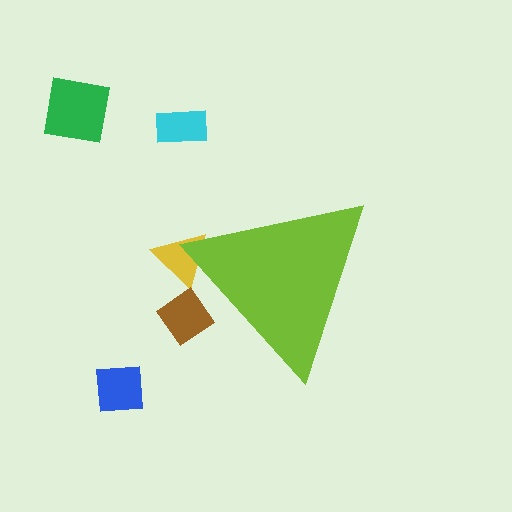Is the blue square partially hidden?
No, the blue square is fully visible.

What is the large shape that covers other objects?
A lime triangle.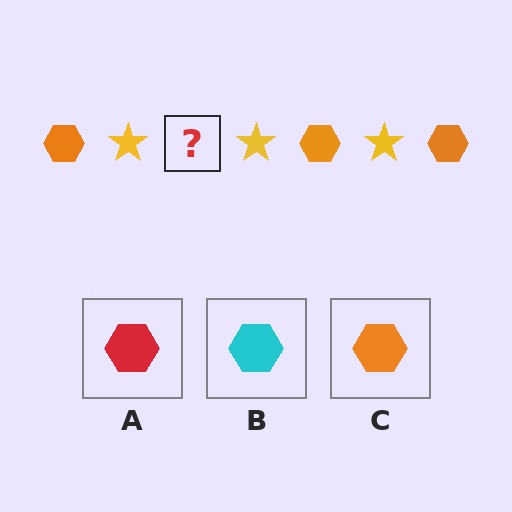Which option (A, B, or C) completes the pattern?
C.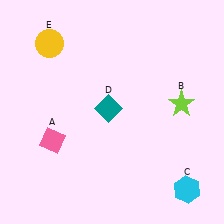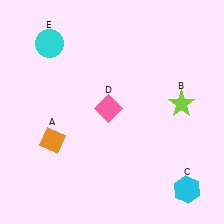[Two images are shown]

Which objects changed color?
A changed from pink to orange. D changed from teal to pink. E changed from yellow to cyan.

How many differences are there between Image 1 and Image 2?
There are 3 differences between the two images.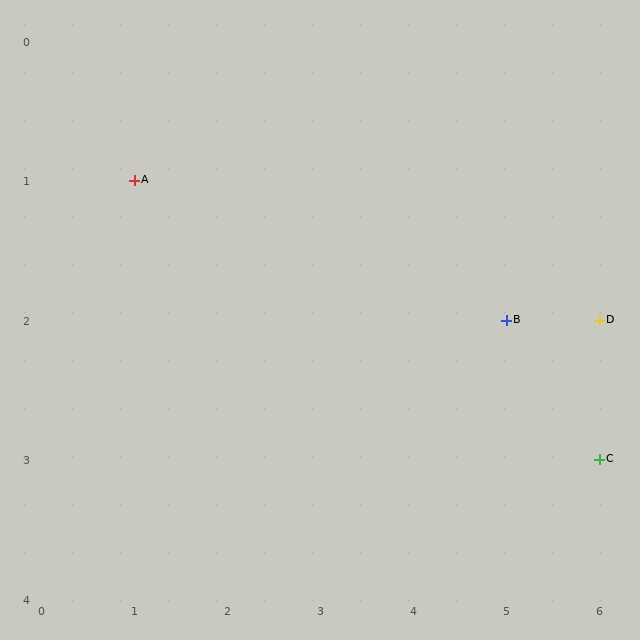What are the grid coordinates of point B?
Point B is at grid coordinates (5, 2).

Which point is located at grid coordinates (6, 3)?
Point C is at (6, 3).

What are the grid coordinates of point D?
Point D is at grid coordinates (6, 2).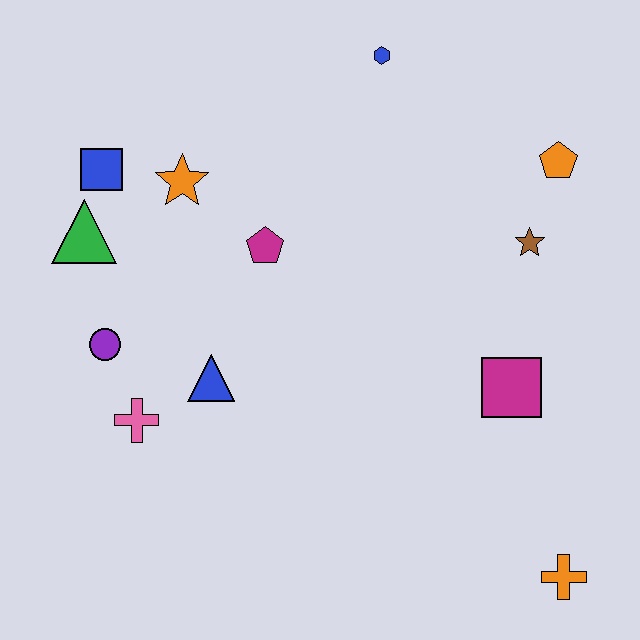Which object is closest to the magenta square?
The brown star is closest to the magenta square.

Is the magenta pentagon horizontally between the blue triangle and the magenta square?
Yes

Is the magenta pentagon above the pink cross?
Yes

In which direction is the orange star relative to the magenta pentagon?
The orange star is to the left of the magenta pentagon.